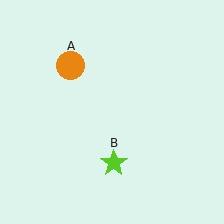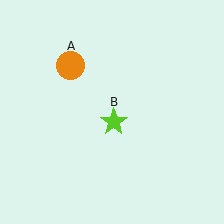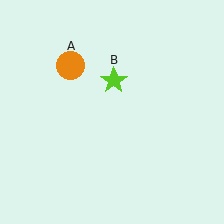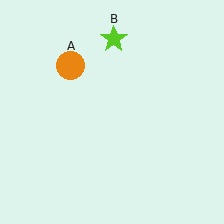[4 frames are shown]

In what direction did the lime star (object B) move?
The lime star (object B) moved up.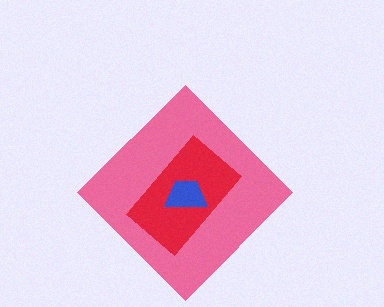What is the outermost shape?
The pink diamond.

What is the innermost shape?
The blue trapezoid.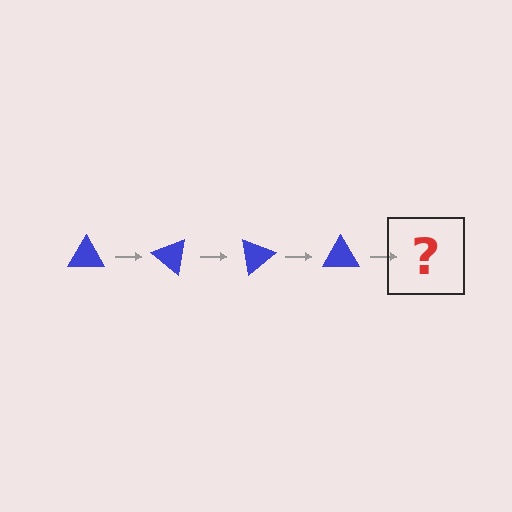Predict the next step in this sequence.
The next step is a blue triangle rotated 160 degrees.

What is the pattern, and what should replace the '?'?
The pattern is that the triangle rotates 40 degrees each step. The '?' should be a blue triangle rotated 160 degrees.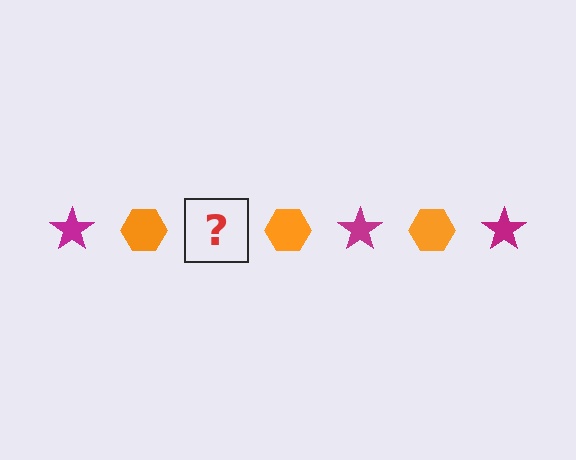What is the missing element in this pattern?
The missing element is a magenta star.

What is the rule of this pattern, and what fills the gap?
The rule is that the pattern alternates between magenta star and orange hexagon. The gap should be filled with a magenta star.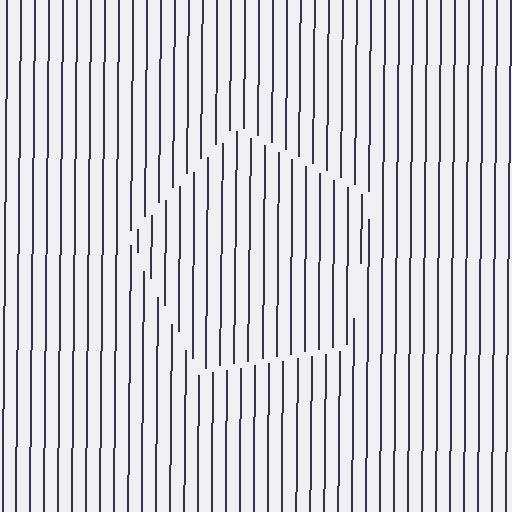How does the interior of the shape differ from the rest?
The interior of the shape contains the same grating, shifted by half a period — the contour is defined by the phase discontinuity where line-ends from the inner and outer gratings abut.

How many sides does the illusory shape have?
5 sides — the line-ends trace a pentagon.